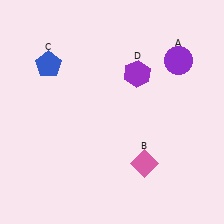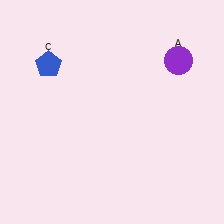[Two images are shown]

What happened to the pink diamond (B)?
The pink diamond (B) was removed in Image 2. It was in the bottom-right area of Image 1.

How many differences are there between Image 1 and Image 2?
There are 2 differences between the two images.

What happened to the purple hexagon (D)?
The purple hexagon (D) was removed in Image 2. It was in the top-right area of Image 1.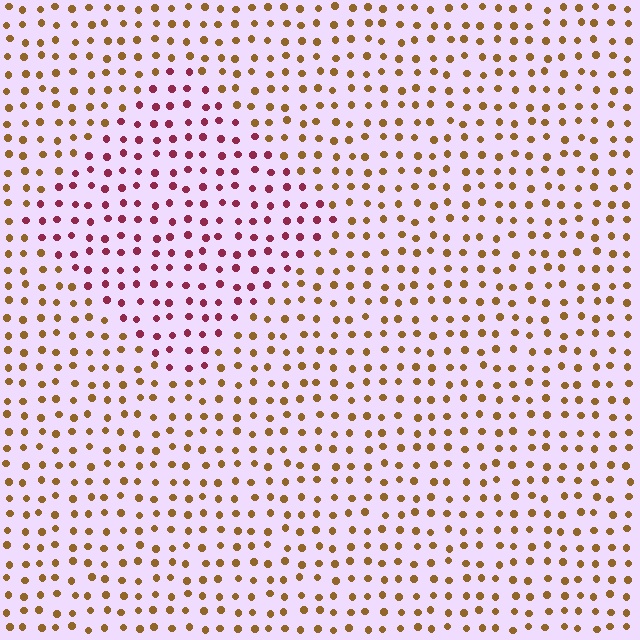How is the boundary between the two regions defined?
The boundary is defined purely by a slight shift in hue (about 56 degrees). Spacing, size, and orientation are identical on both sides.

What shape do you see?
I see a diamond.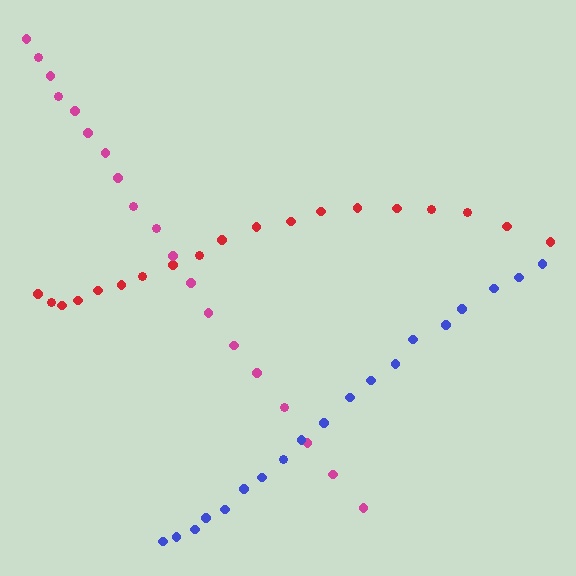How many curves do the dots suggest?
There are 3 distinct paths.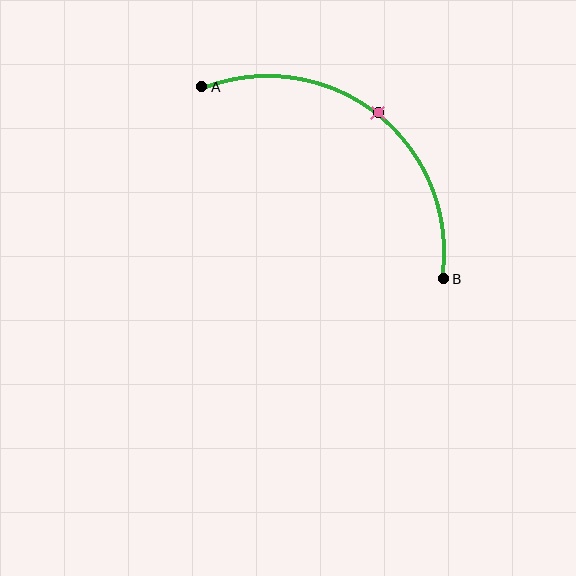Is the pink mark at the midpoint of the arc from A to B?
Yes. The pink mark lies on the arc at equal arc-length from both A and B — it is the arc midpoint.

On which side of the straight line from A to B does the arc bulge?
The arc bulges above and to the right of the straight line connecting A and B.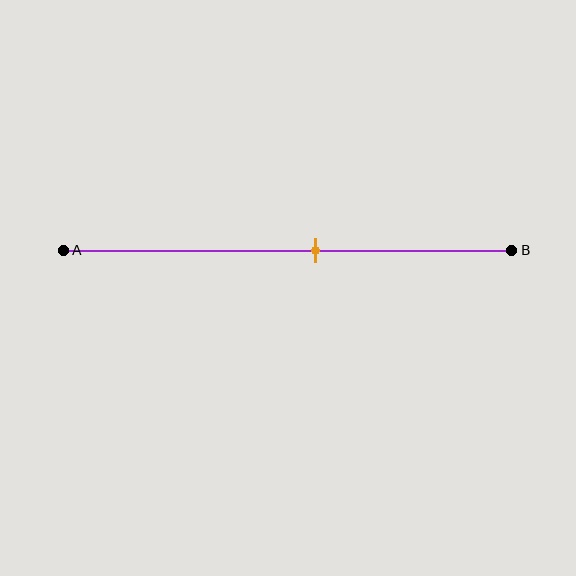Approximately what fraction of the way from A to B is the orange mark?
The orange mark is approximately 55% of the way from A to B.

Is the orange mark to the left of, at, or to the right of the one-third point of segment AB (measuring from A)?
The orange mark is to the right of the one-third point of segment AB.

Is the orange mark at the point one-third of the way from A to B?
No, the mark is at about 55% from A, not at the 33% one-third point.